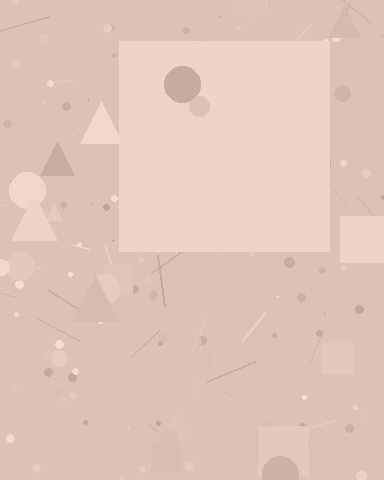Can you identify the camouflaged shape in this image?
The camouflaged shape is a square.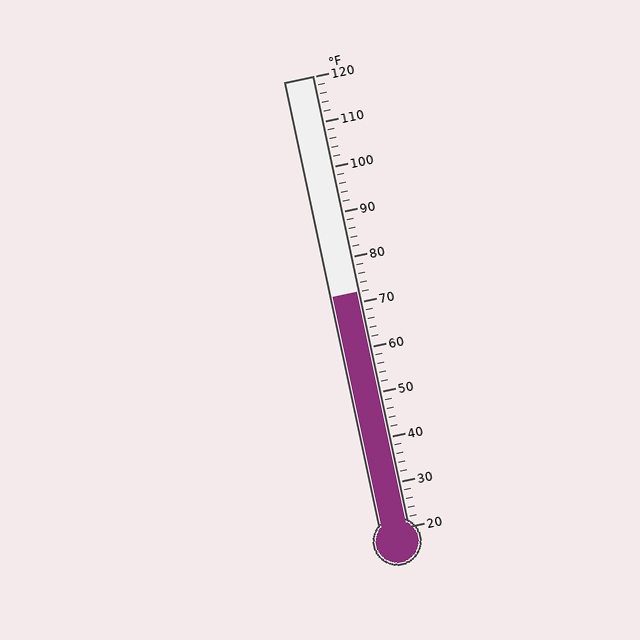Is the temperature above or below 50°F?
The temperature is above 50°F.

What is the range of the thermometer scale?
The thermometer scale ranges from 20°F to 120°F.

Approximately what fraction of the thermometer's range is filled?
The thermometer is filled to approximately 50% of its range.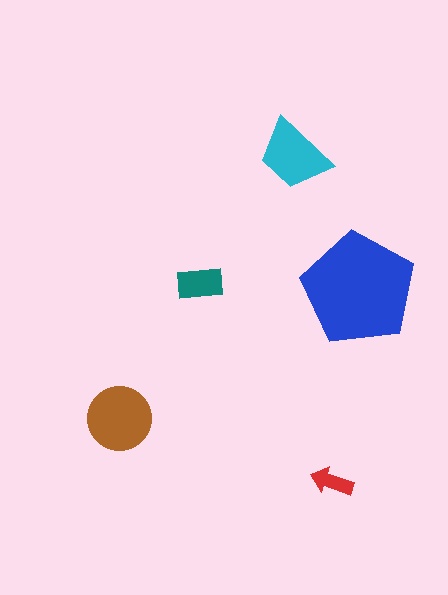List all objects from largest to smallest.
The blue pentagon, the brown circle, the cyan trapezoid, the teal rectangle, the red arrow.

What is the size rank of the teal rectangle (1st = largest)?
4th.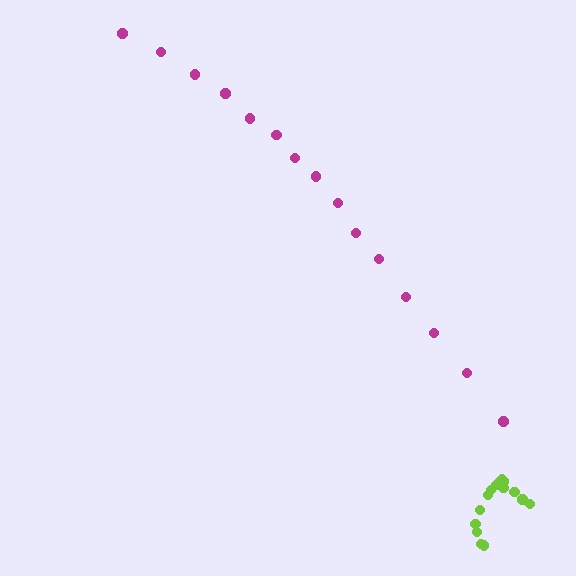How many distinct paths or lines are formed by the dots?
There are 2 distinct paths.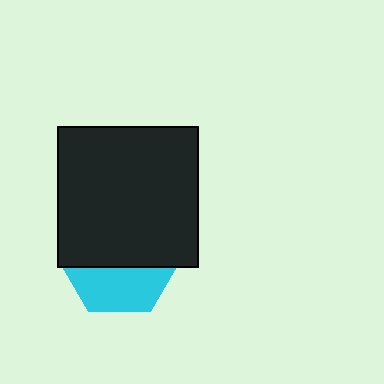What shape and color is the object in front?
The object in front is a black square.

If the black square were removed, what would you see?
You would see the complete cyan hexagon.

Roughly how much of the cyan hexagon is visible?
A small part of it is visible (roughly 39%).